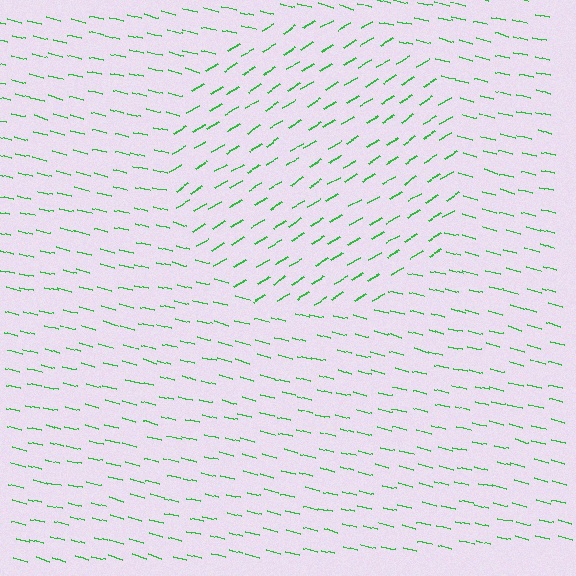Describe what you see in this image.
The image is filled with small green line segments. A circle region in the image has lines oriented differently from the surrounding lines, creating a visible texture boundary.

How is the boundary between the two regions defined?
The boundary is defined purely by a change in line orientation (approximately 45 degrees difference). All lines are the same color and thickness.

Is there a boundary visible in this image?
Yes, there is a texture boundary formed by a change in line orientation.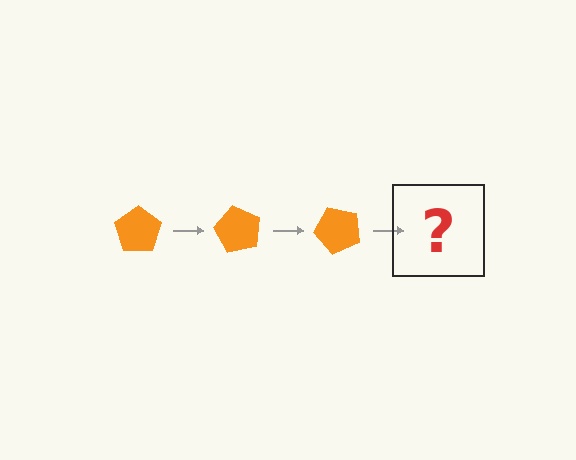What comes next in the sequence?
The next element should be an orange pentagon rotated 180 degrees.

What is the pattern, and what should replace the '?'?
The pattern is that the pentagon rotates 60 degrees each step. The '?' should be an orange pentagon rotated 180 degrees.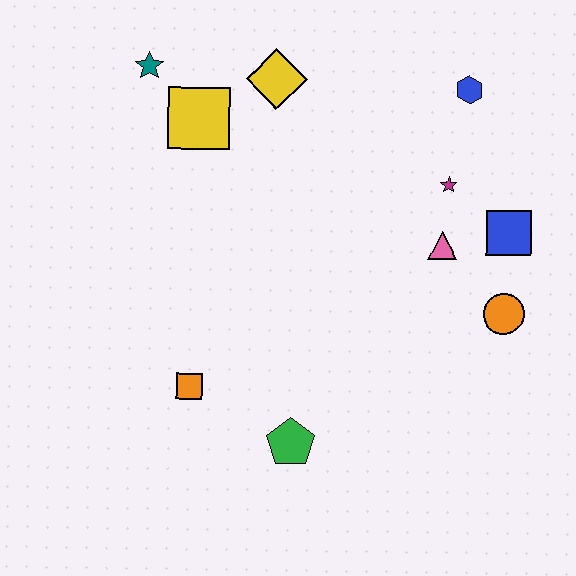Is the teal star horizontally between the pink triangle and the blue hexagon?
No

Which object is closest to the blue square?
The pink triangle is closest to the blue square.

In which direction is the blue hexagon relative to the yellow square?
The blue hexagon is to the right of the yellow square.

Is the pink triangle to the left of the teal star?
No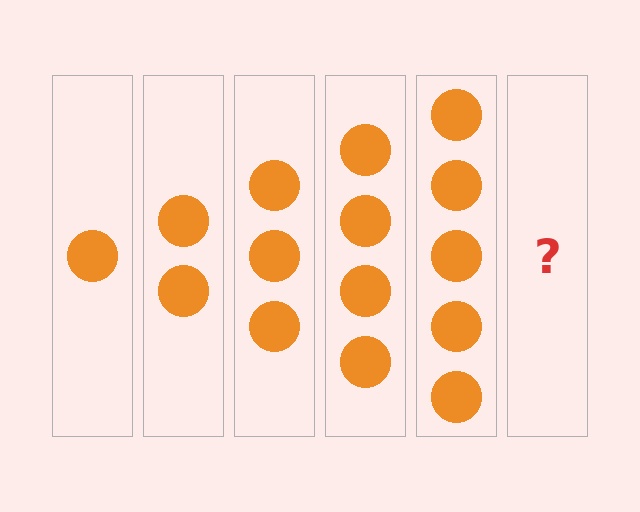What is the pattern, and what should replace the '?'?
The pattern is that each step adds one more circle. The '?' should be 6 circles.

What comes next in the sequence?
The next element should be 6 circles.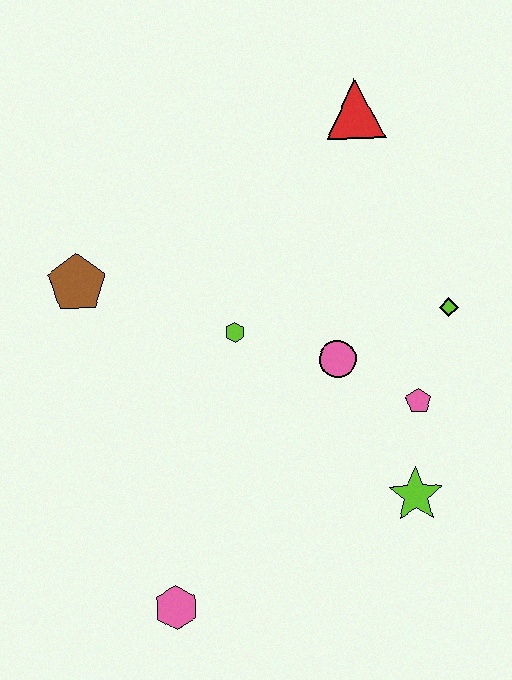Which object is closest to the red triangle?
The lime diamond is closest to the red triangle.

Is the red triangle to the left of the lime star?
Yes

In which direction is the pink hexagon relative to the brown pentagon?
The pink hexagon is below the brown pentagon.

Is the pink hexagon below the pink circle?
Yes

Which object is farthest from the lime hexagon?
The pink hexagon is farthest from the lime hexagon.